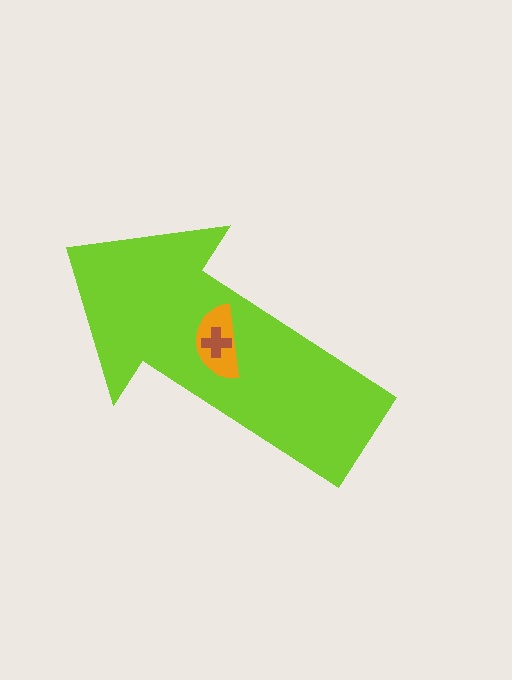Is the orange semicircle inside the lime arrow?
Yes.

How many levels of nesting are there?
3.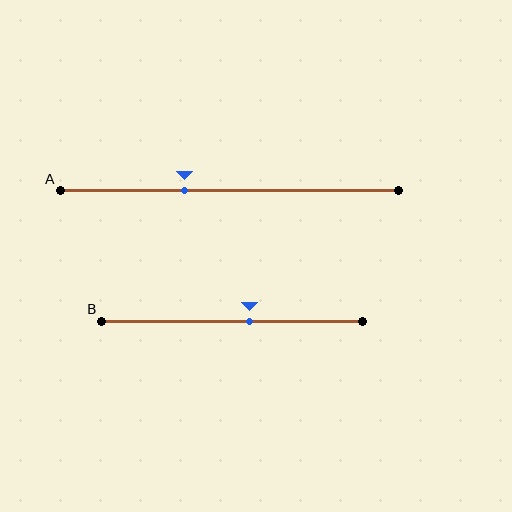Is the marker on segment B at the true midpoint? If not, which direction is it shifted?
No, the marker on segment B is shifted to the right by about 6% of the segment length.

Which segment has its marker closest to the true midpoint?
Segment B has its marker closest to the true midpoint.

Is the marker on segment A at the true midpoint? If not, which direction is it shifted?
No, the marker on segment A is shifted to the left by about 13% of the segment length.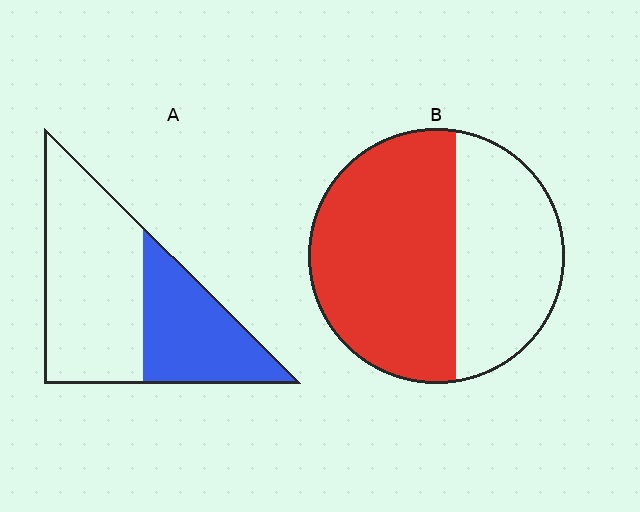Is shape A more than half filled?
No.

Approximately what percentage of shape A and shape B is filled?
A is approximately 40% and B is approximately 60%.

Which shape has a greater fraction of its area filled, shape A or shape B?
Shape B.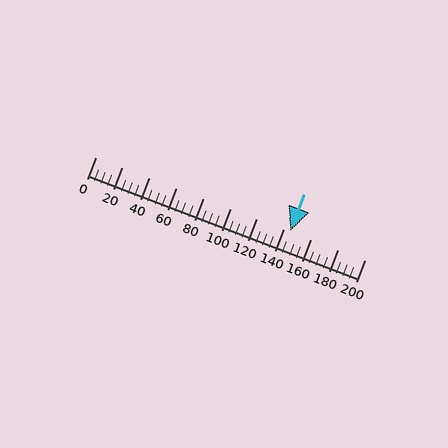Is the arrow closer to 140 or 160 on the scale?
The arrow is closer to 140.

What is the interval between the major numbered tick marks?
The major tick marks are spaced 20 units apart.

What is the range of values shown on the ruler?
The ruler shows values from 0 to 200.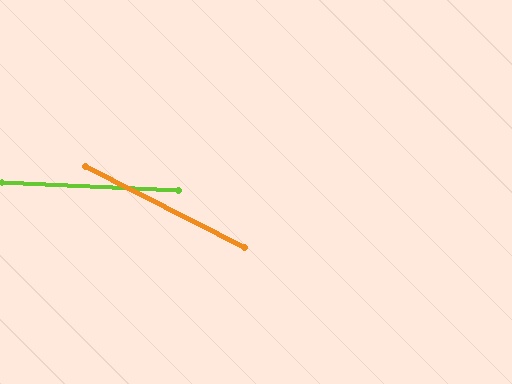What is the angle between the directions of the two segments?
Approximately 24 degrees.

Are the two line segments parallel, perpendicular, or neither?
Neither parallel nor perpendicular — they differ by about 24°.